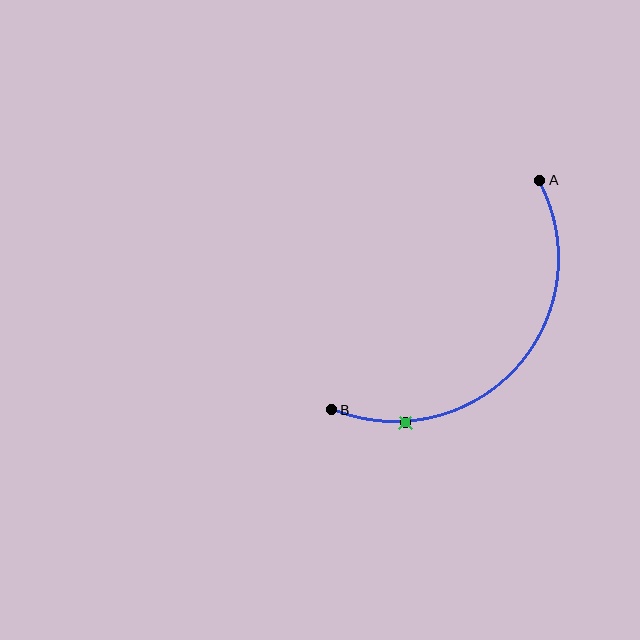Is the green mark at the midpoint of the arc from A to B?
No. The green mark lies on the arc but is closer to endpoint B. The arc midpoint would be at the point on the curve equidistant along the arc from both A and B.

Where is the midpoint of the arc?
The arc midpoint is the point on the curve farthest from the straight line joining A and B. It sits below and to the right of that line.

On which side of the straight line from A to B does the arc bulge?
The arc bulges below and to the right of the straight line connecting A and B.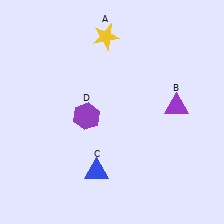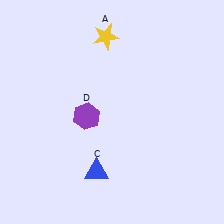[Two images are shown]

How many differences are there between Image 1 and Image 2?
There is 1 difference between the two images.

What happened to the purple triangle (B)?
The purple triangle (B) was removed in Image 2. It was in the top-right area of Image 1.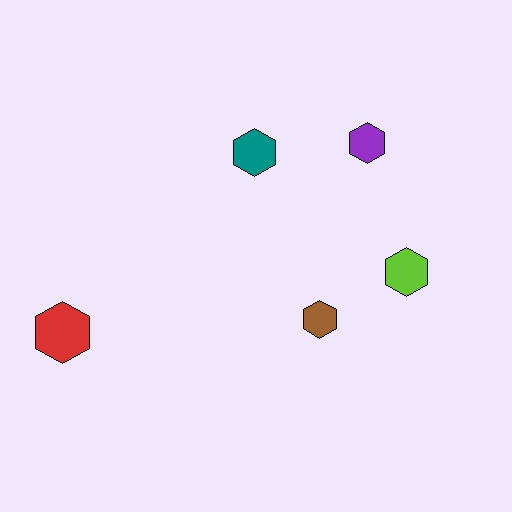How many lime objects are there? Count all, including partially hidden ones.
There is 1 lime object.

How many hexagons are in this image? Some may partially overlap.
There are 5 hexagons.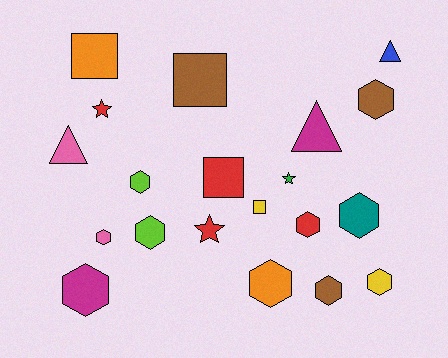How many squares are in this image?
There are 4 squares.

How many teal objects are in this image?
There is 1 teal object.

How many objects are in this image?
There are 20 objects.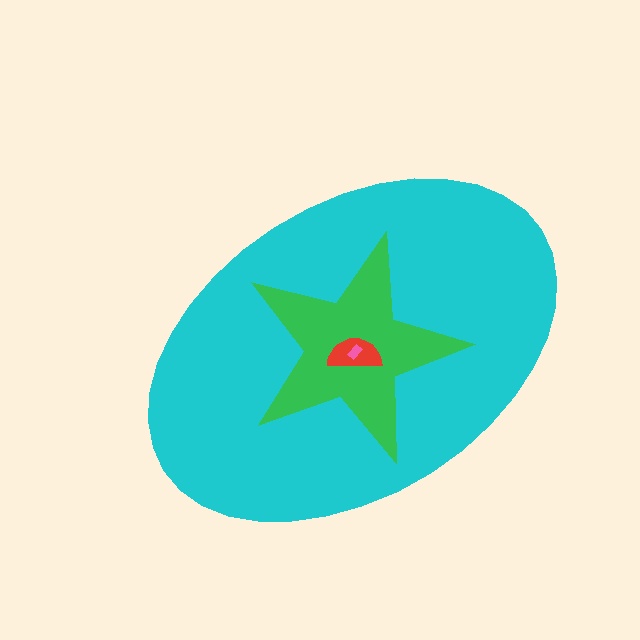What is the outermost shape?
The cyan ellipse.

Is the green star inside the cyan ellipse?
Yes.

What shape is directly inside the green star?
The red semicircle.